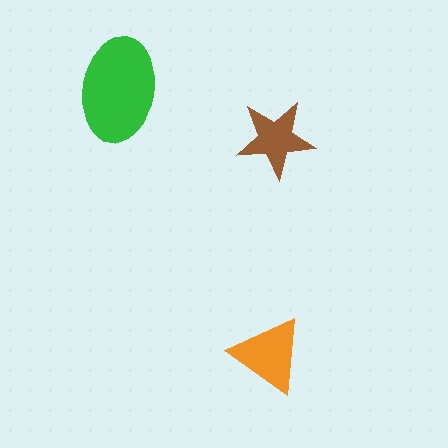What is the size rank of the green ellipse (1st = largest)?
1st.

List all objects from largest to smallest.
The green ellipse, the orange triangle, the brown star.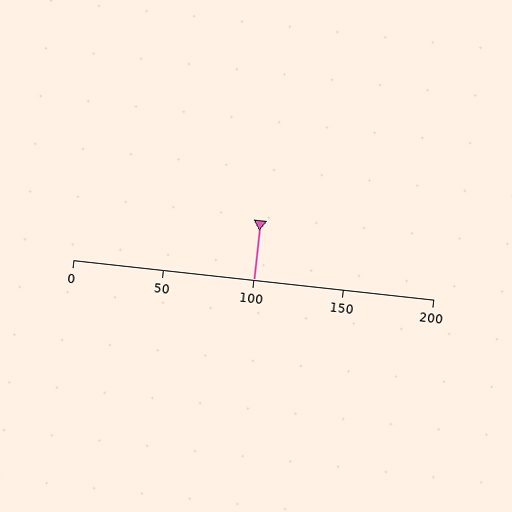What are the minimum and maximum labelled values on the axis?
The axis runs from 0 to 200.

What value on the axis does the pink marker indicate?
The marker indicates approximately 100.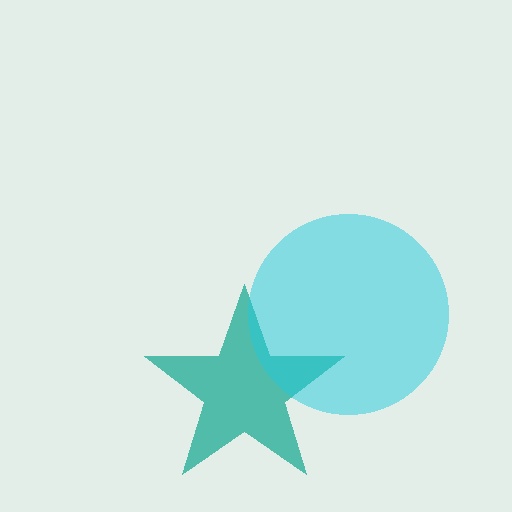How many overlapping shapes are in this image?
There are 2 overlapping shapes in the image.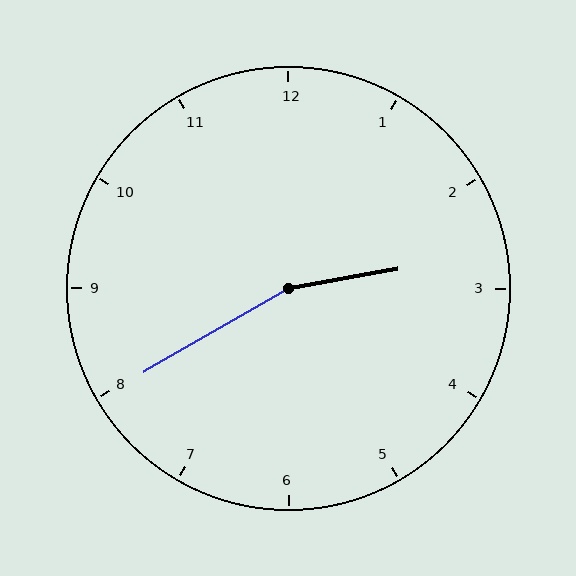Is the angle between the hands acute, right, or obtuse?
It is obtuse.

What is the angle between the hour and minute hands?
Approximately 160 degrees.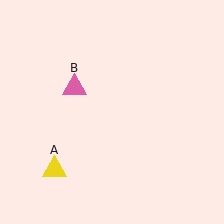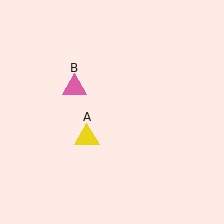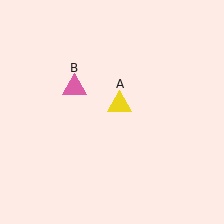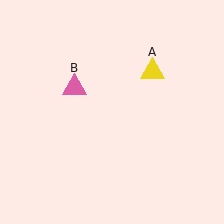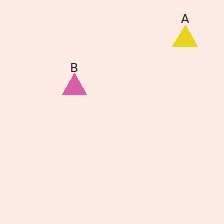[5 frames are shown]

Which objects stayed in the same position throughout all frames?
Pink triangle (object B) remained stationary.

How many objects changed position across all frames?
1 object changed position: yellow triangle (object A).